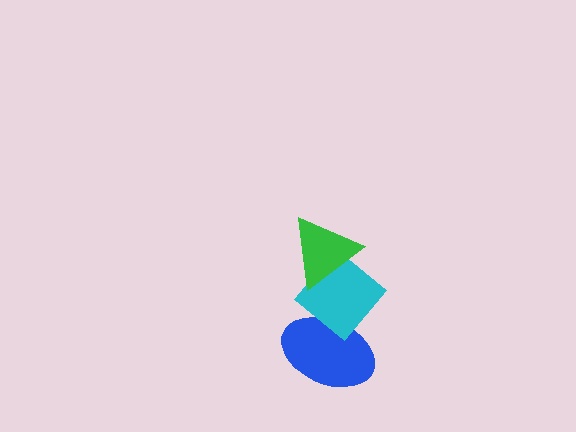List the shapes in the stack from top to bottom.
From top to bottom: the green triangle, the cyan diamond, the blue ellipse.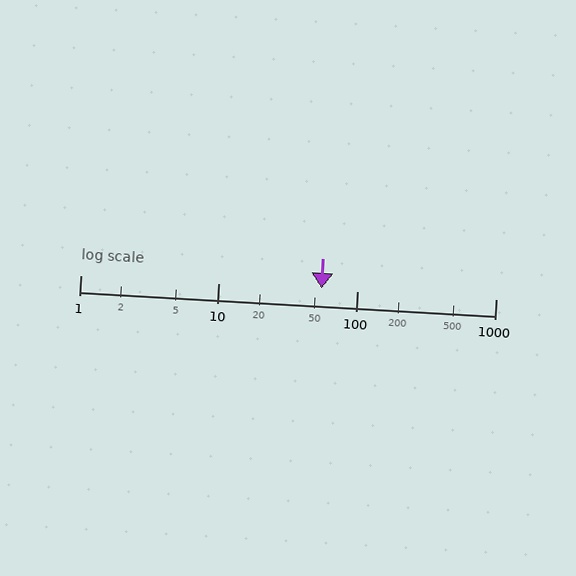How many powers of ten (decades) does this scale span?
The scale spans 3 decades, from 1 to 1000.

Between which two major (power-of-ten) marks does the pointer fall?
The pointer is between 10 and 100.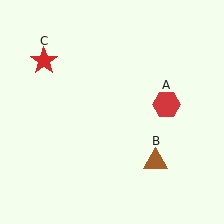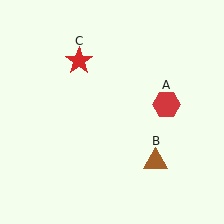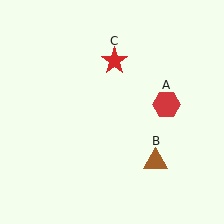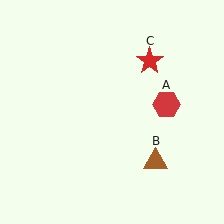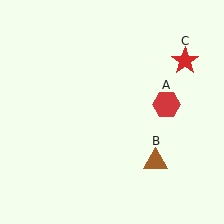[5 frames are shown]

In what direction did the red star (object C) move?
The red star (object C) moved right.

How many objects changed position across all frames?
1 object changed position: red star (object C).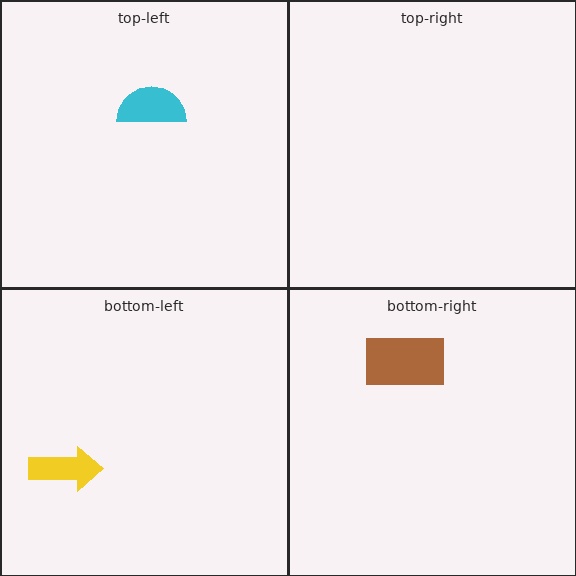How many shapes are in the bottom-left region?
1.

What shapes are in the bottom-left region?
The yellow arrow.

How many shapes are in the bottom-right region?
1.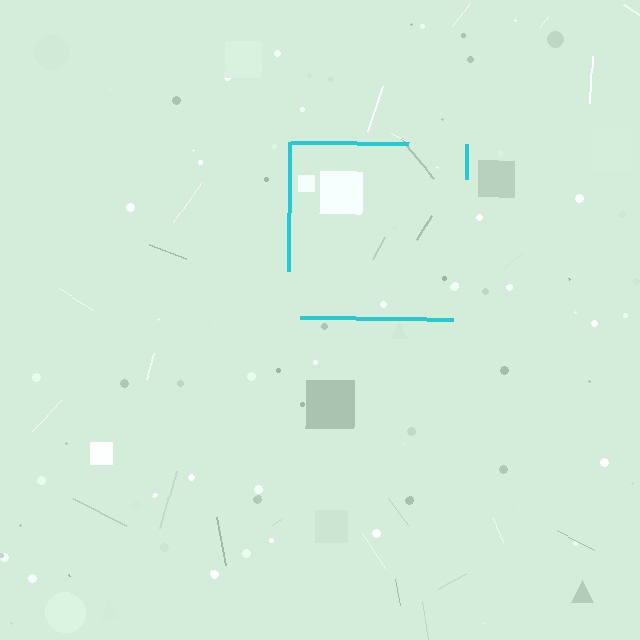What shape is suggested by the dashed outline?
The dashed outline suggests a square.